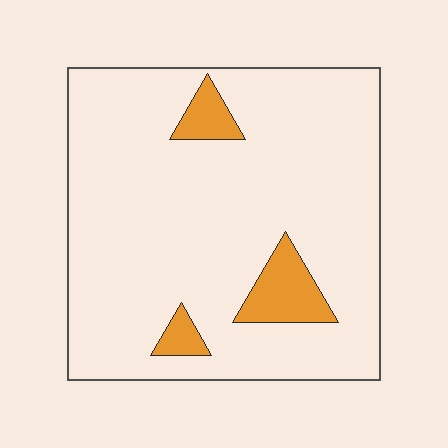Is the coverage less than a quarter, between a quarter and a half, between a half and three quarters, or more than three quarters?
Less than a quarter.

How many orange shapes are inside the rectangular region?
3.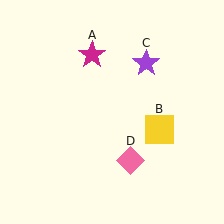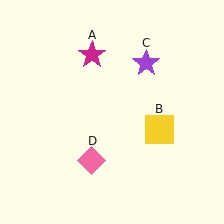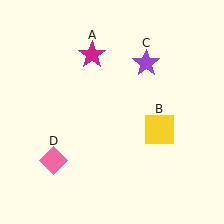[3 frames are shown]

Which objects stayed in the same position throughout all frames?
Magenta star (object A) and yellow square (object B) and purple star (object C) remained stationary.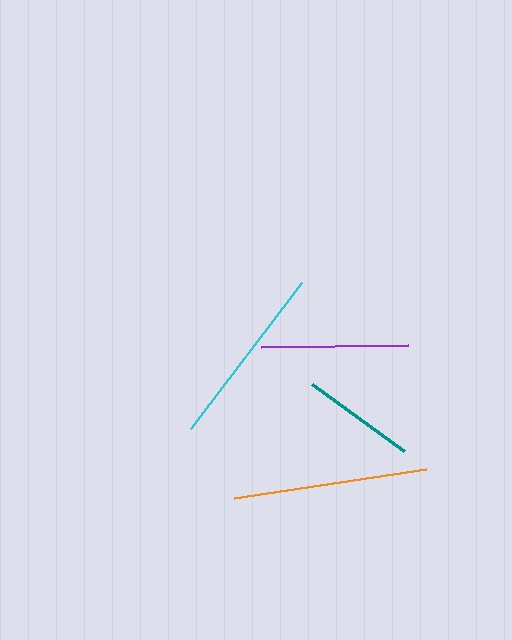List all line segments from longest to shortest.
From longest to shortest: orange, cyan, purple, teal.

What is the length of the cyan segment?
The cyan segment is approximately 184 pixels long.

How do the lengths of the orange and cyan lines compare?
The orange and cyan lines are approximately the same length.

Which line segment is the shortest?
The teal line is the shortest at approximately 113 pixels.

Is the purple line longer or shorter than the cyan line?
The cyan line is longer than the purple line.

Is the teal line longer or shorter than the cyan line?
The cyan line is longer than the teal line.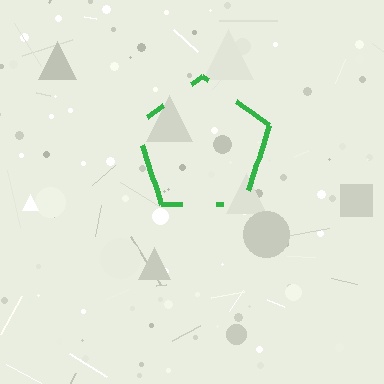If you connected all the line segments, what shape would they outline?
They would outline a pentagon.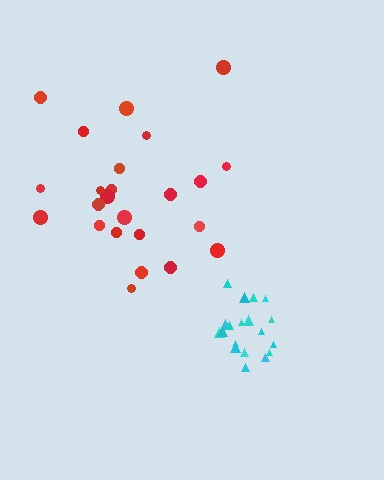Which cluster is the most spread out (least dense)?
Red.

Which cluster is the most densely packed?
Cyan.